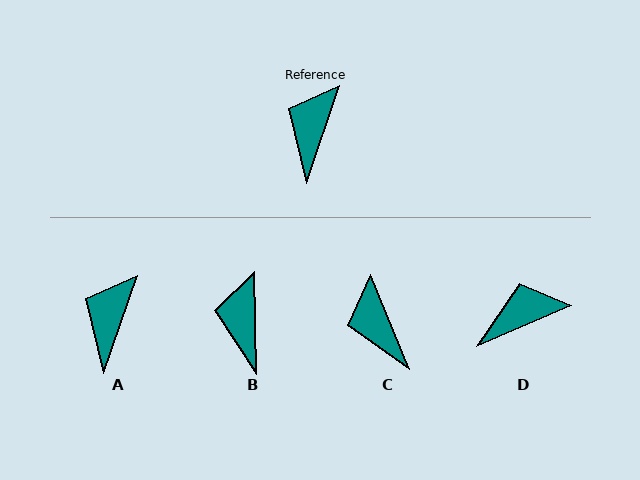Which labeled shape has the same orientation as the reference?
A.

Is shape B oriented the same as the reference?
No, it is off by about 20 degrees.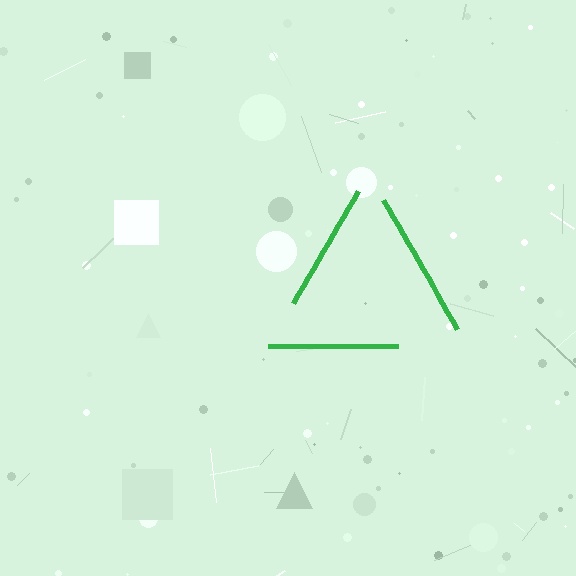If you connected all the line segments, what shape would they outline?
They would outline a triangle.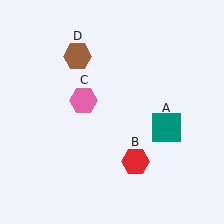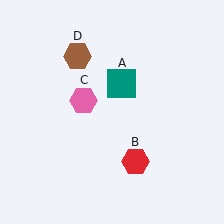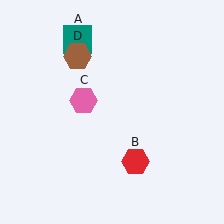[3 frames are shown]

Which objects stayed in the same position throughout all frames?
Red hexagon (object B) and pink hexagon (object C) and brown hexagon (object D) remained stationary.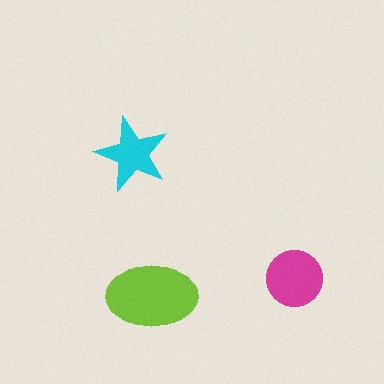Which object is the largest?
The lime ellipse.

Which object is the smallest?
The cyan star.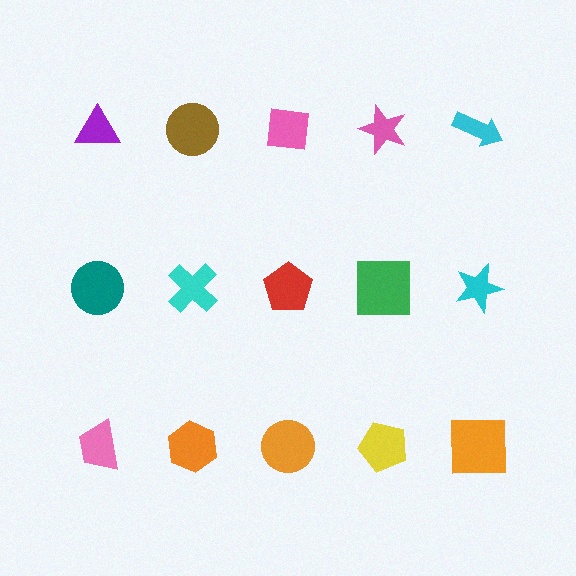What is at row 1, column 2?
A brown circle.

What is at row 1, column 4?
A pink star.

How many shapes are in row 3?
5 shapes.